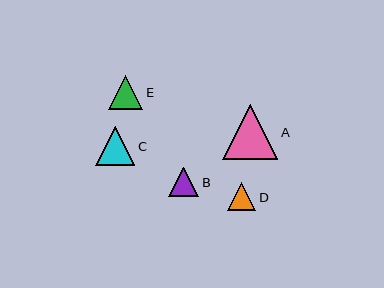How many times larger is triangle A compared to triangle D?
Triangle A is approximately 1.9 times the size of triangle D.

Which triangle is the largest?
Triangle A is the largest with a size of approximately 55 pixels.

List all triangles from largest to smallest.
From largest to smallest: A, C, E, B, D.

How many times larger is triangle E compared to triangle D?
Triangle E is approximately 1.2 times the size of triangle D.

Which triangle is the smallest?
Triangle D is the smallest with a size of approximately 28 pixels.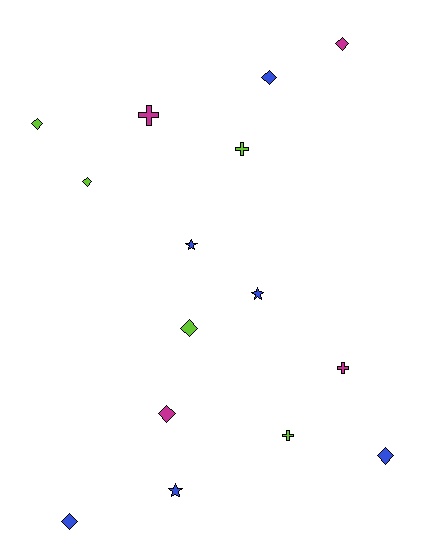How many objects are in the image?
There are 15 objects.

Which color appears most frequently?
Blue, with 6 objects.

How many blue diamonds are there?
There are 3 blue diamonds.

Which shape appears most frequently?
Diamond, with 8 objects.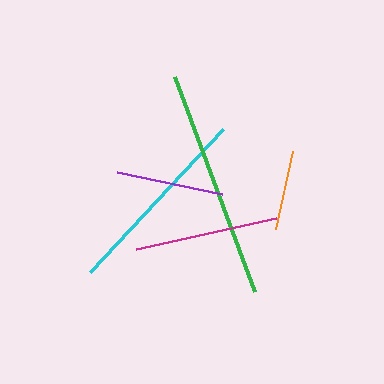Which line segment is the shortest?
The orange line is the shortest at approximately 79 pixels.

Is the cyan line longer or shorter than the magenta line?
The cyan line is longer than the magenta line.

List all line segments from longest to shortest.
From longest to shortest: green, cyan, magenta, purple, orange.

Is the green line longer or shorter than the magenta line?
The green line is longer than the magenta line.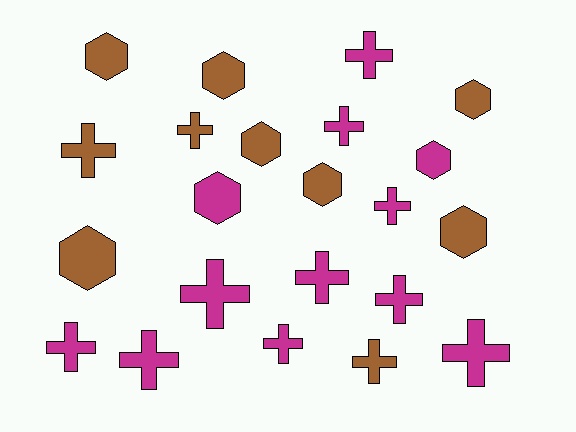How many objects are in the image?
There are 22 objects.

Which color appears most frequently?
Magenta, with 12 objects.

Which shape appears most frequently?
Cross, with 13 objects.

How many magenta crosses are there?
There are 10 magenta crosses.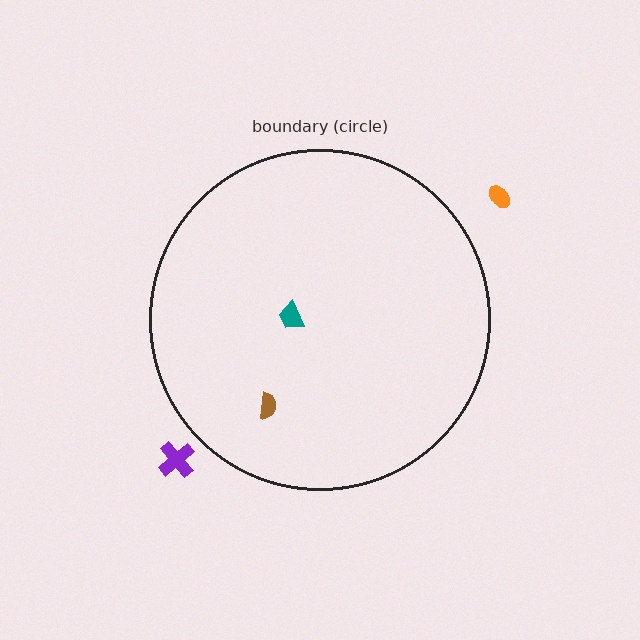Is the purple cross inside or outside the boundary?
Outside.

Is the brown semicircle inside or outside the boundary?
Inside.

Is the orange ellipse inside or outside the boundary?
Outside.